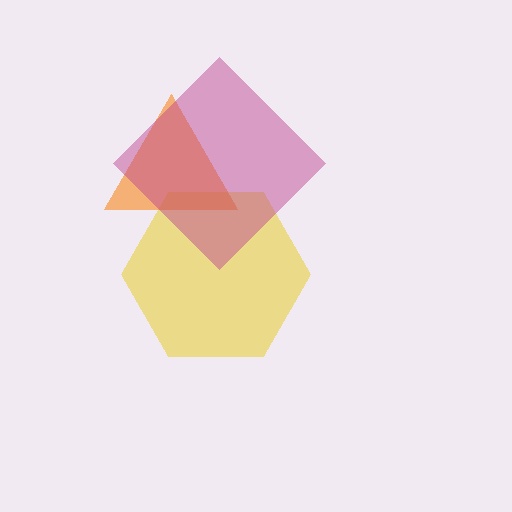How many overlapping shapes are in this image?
There are 3 overlapping shapes in the image.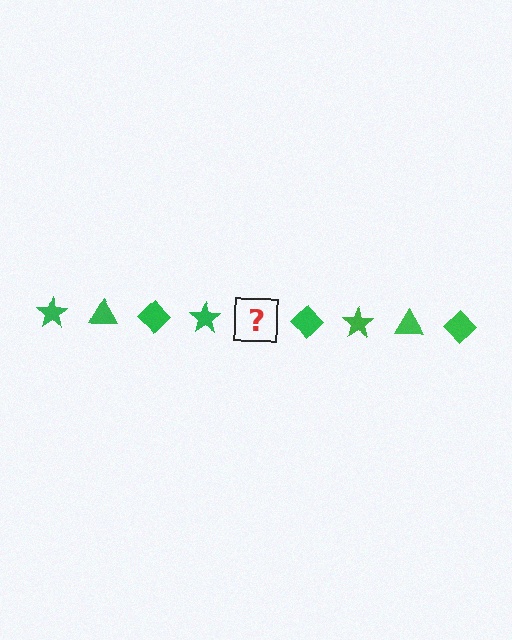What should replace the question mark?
The question mark should be replaced with a green triangle.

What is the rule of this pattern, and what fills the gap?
The rule is that the pattern cycles through star, triangle, diamond shapes in green. The gap should be filled with a green triangle.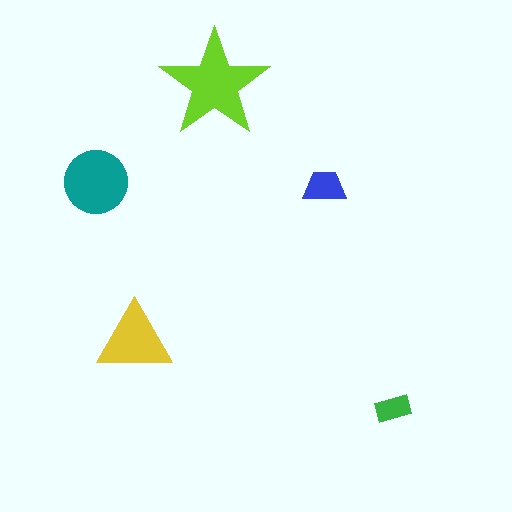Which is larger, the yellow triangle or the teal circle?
The teal circle.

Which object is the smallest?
The green rectangle.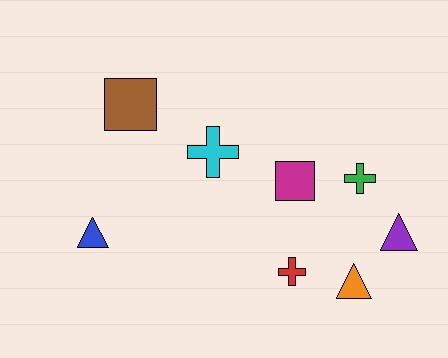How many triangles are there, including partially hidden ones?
There are 3 triangles.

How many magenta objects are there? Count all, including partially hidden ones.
There is 1 magenta object.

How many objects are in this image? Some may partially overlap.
There are 8 objects.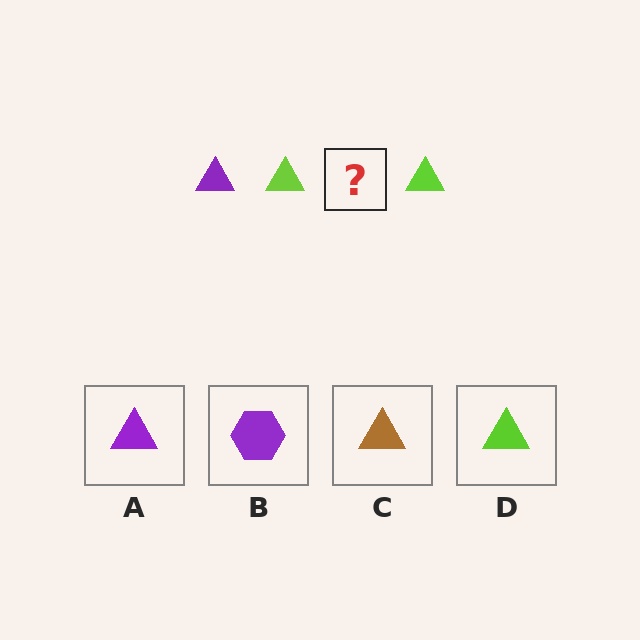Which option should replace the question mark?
Option A.